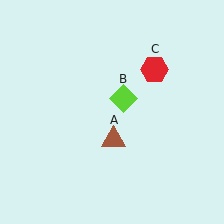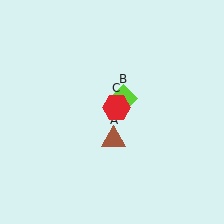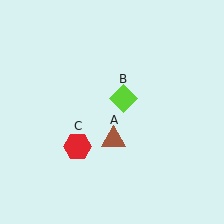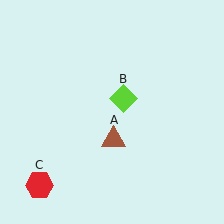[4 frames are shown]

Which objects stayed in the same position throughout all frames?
Brown triangle (object A) and lime diamond (object B) remained stationary.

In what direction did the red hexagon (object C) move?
The red hexagon (object C) moved down and to the left.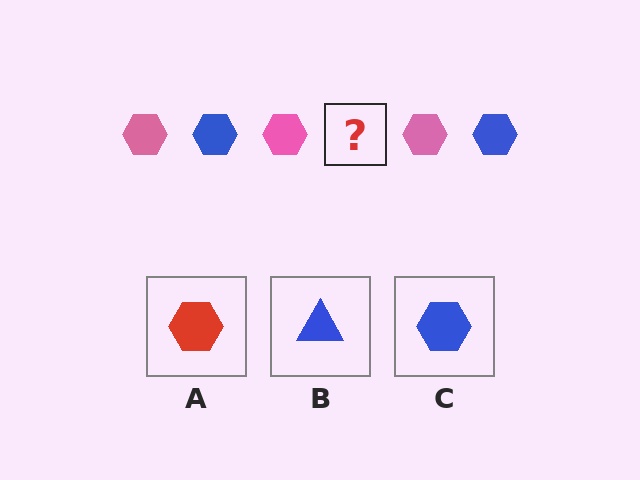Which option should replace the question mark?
Option C.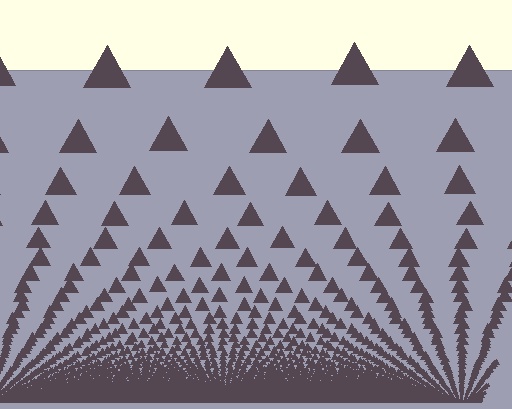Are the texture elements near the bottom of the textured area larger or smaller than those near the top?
Smaller. The gradient is inverted — elements near the bottom are smaller and denser.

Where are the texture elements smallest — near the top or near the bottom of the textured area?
Near the bottom.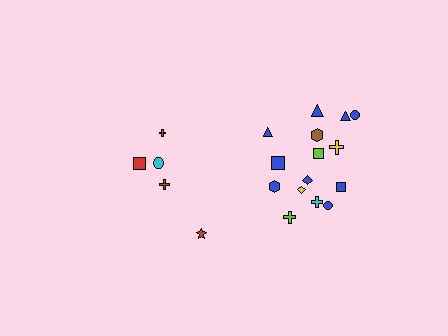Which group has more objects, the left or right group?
The right group.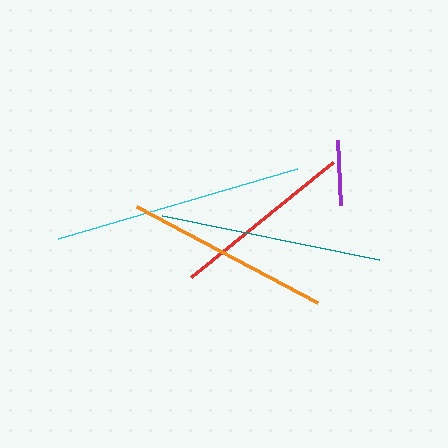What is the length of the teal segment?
The teal segment is approximately 221 pixels long.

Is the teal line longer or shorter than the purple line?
The teal line is longer than the purple line.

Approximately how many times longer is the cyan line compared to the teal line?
The cyan line is approximately 1.1 times the length of the teal line.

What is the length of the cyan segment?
The cyan segment is approximately 250 pixels long.